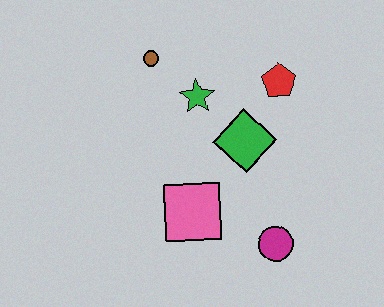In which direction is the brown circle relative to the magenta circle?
The brown circle is above the magenta circle.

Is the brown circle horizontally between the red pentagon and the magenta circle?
No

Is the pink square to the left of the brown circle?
No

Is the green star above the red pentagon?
No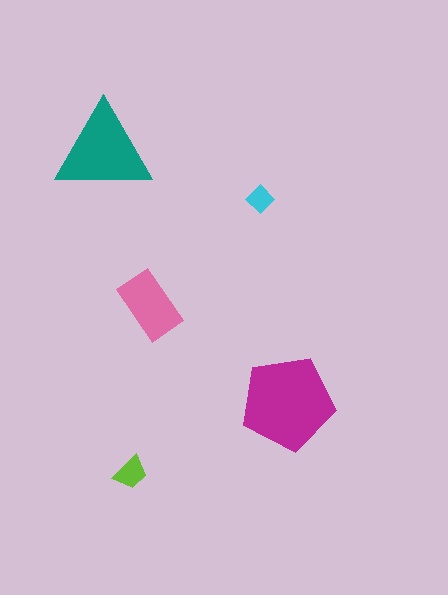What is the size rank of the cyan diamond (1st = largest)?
5th.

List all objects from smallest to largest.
The cyan diamond, the lime trapezoid, the pink rectangle, the teal triangle, the magenta pentagon.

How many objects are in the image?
There are 5 objects in the image.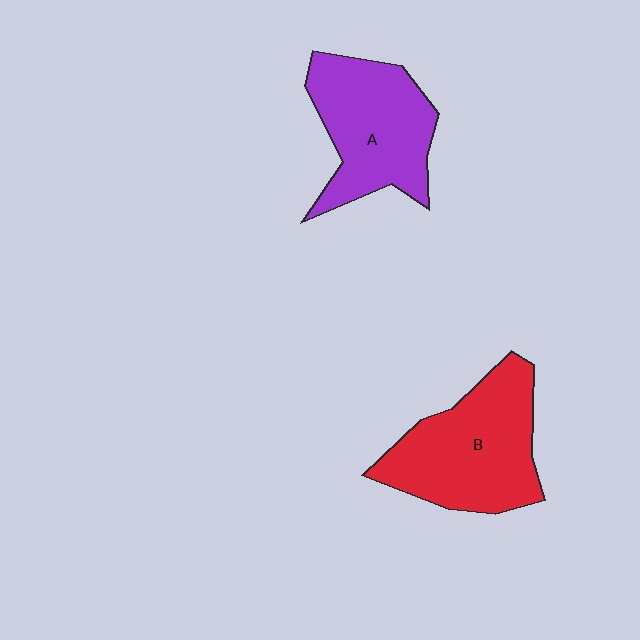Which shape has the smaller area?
Shape A (purple).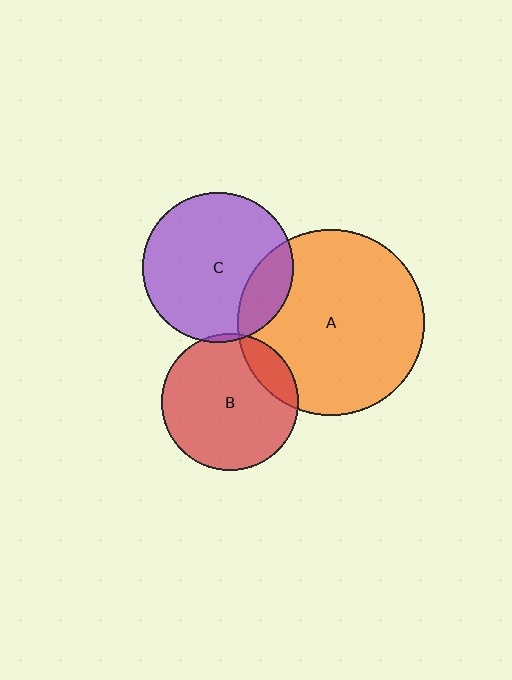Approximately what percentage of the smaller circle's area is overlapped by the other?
Approximately 15%.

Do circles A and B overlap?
Yes.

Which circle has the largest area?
Circle A (orange).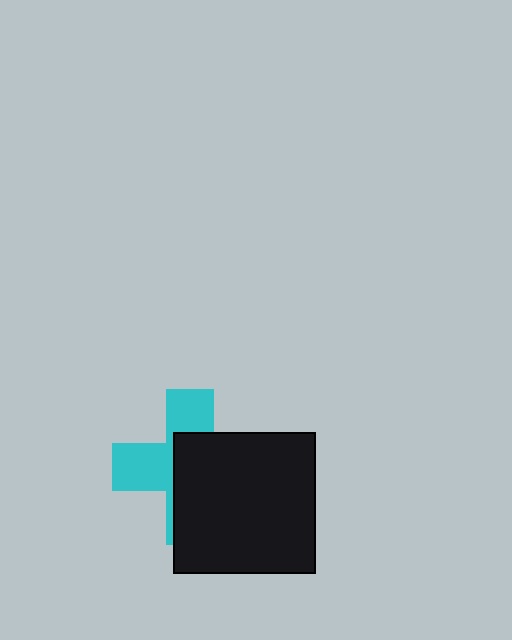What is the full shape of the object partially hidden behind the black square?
The partially hidden object is a cyan cross.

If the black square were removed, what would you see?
You would see the complete cyan cross.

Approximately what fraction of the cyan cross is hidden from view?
Roughly 56% of the cyan cross is hidden behind the black square.